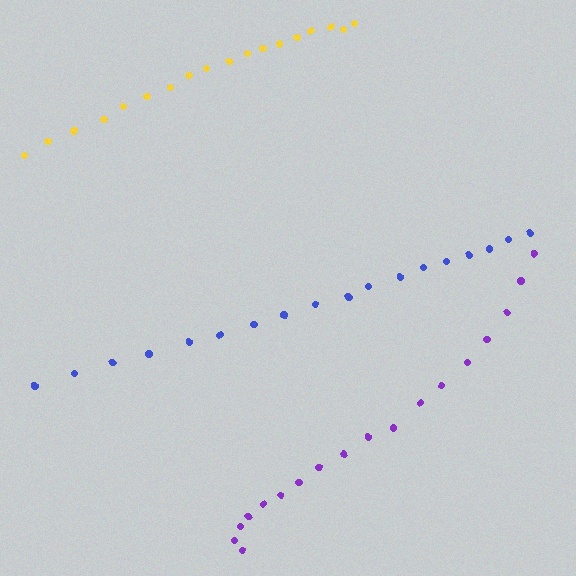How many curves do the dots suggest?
There are 3 distinct paths.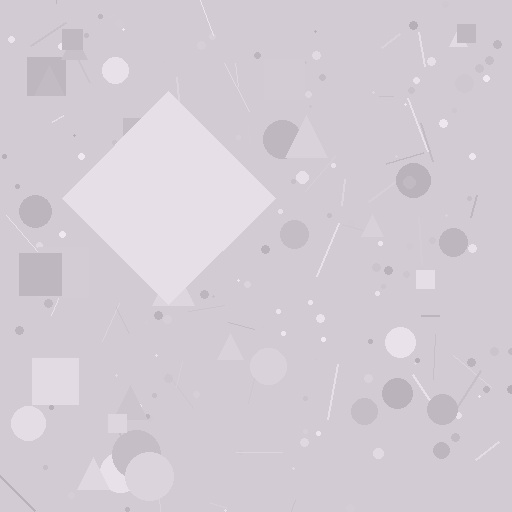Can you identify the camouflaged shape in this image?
The camouflaged shape is a diamond.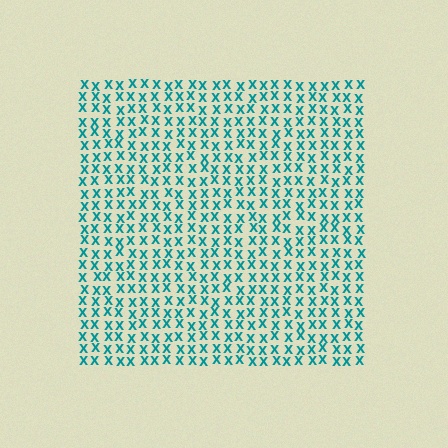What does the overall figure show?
The overall figure shows a square.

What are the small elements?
The small elements are letter X's.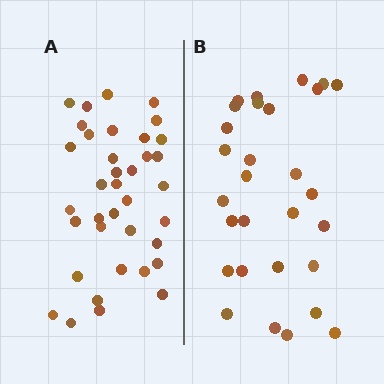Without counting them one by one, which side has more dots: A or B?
Region A (the left region) has more dots.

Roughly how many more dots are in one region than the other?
Region A has roughly 8 or so more dots than region B.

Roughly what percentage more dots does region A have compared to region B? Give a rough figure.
About 30% more.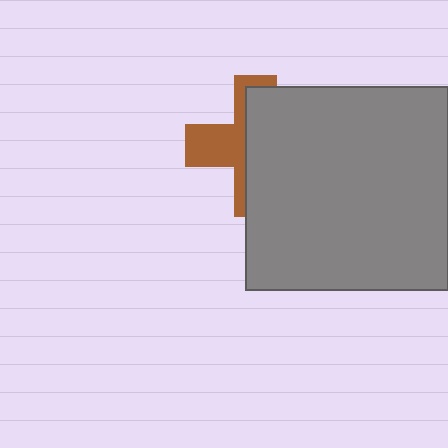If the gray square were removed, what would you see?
You would see the complete brown cross.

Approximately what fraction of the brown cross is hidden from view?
Roughly 61% of the brown cross is hidden behind the gray square.